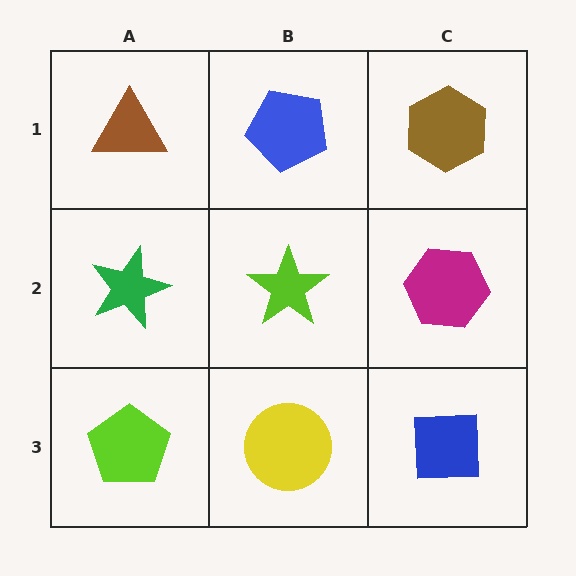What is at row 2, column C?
A magenta hexagon.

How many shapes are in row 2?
3 shapes.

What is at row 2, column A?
A green star.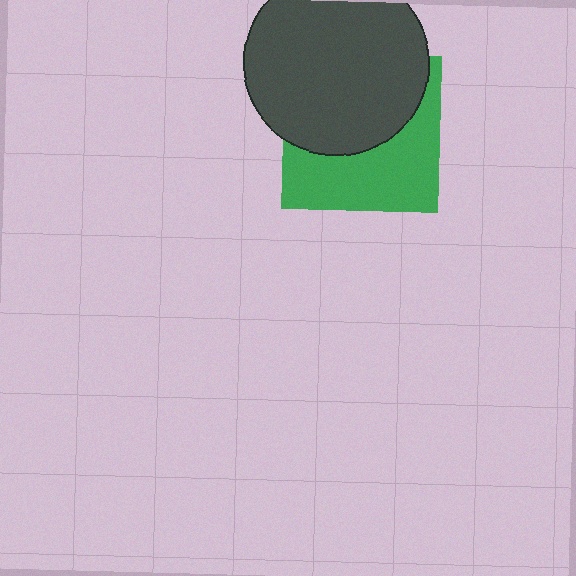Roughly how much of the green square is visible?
About half of it is visible (roughly 48%).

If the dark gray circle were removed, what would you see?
You would see the complete green square.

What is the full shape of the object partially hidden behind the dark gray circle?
The partially hidden object is a green square.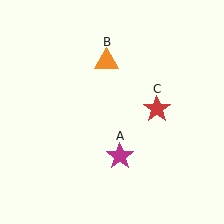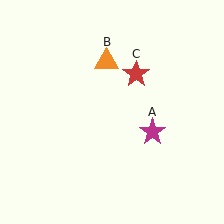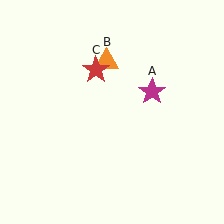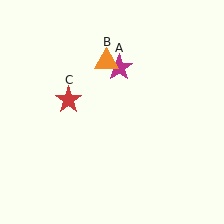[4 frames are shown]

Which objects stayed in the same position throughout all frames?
Orange triangle (object B) remained stationary.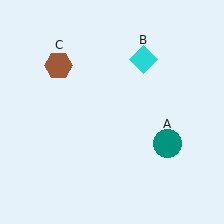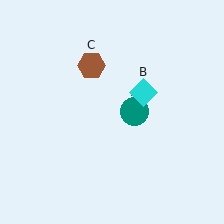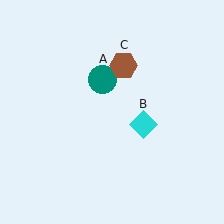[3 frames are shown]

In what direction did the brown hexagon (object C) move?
The brown hexagon (object C) moved right.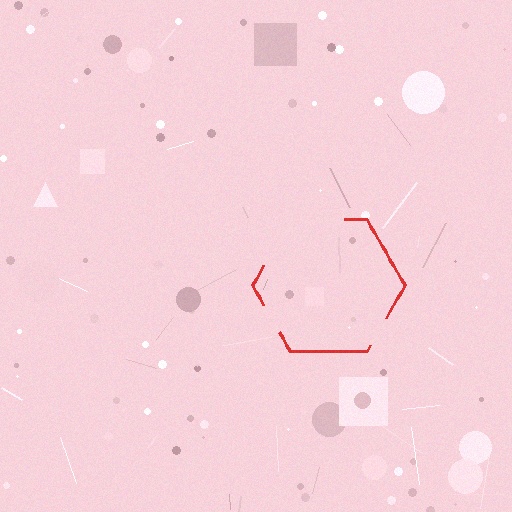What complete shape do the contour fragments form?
The contour fragments form a hexagon.